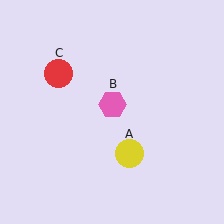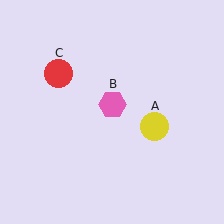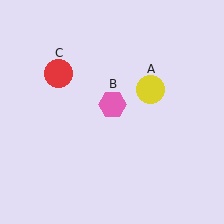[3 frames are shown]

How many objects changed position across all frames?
1 object changed position: yellow circle (object A).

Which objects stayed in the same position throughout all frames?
Pink hexagon (object B) and red circle (object C) remained stationary.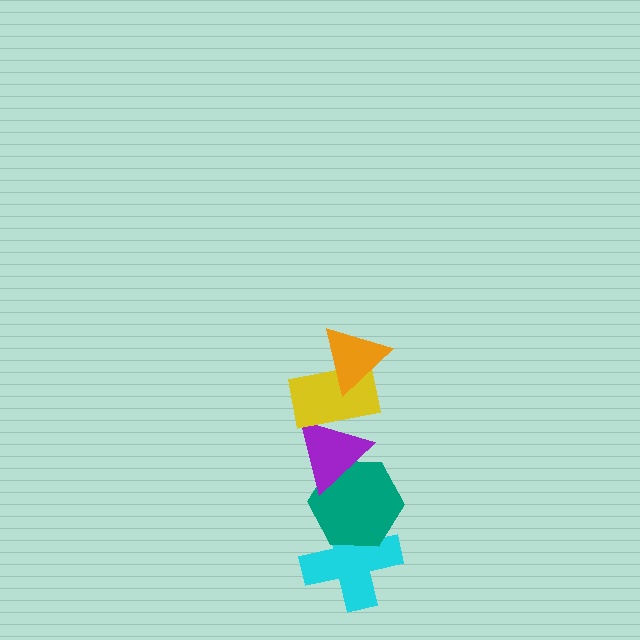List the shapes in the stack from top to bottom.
From top to bottom: the orange triangle, the yellow rectangle, the purple triangle, the teal hexagon, the cyan cross.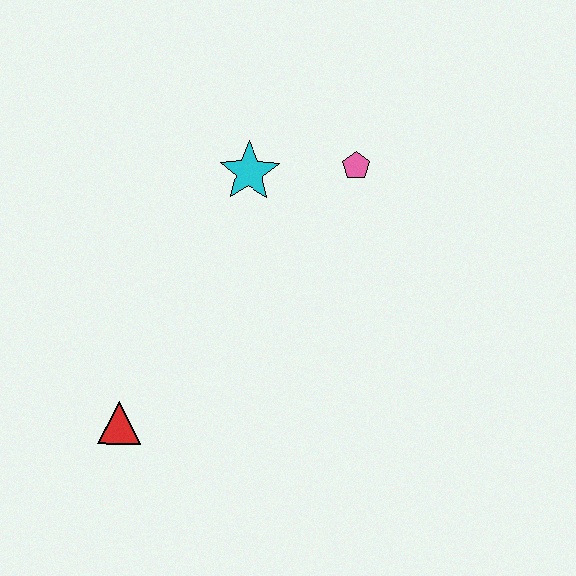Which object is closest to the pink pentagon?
The cyan star is closest to the pink pentagon.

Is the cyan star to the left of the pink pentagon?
Yes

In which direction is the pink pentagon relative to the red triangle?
The pink pentagon is above the red triangle.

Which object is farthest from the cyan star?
The red triangle is farthest from the cyan star.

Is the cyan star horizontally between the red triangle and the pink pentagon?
Yes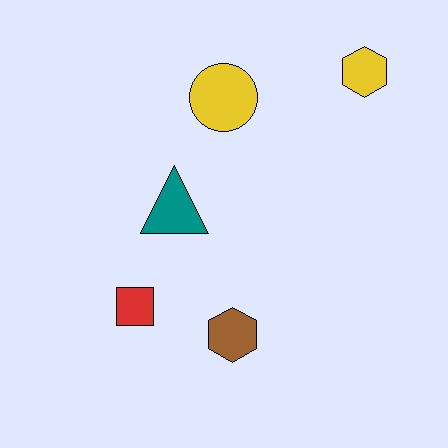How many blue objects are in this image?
There are no blue objects.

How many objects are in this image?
There are 5 objects.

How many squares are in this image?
There is 1 square.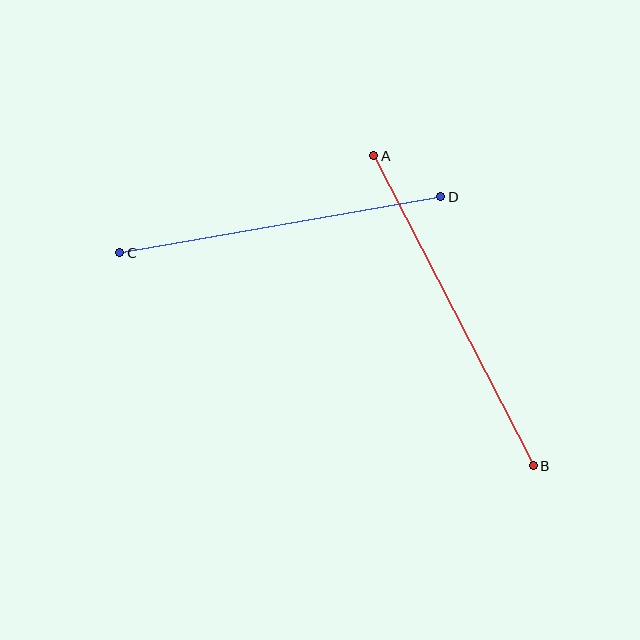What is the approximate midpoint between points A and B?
The midpoint is at approximately (454, 311) pixels.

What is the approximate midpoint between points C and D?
The midpoint is at approximately (280, 225) pixels.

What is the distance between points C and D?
The distance is approximately 326 pixels.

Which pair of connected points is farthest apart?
Points A and B are farthest apart.